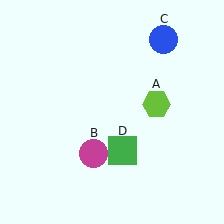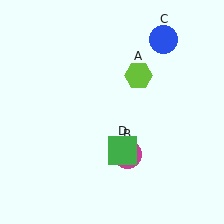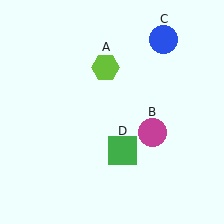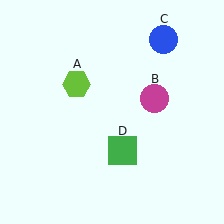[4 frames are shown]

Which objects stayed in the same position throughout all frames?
Blue circle (object C) and green square (object D) remained stationary.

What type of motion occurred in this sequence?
The lime hexagon (object A), magenta circle (object B) rotated counterclockwise around the center of the scene.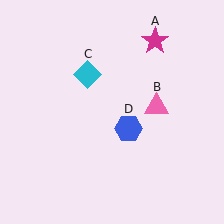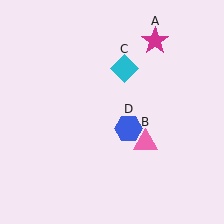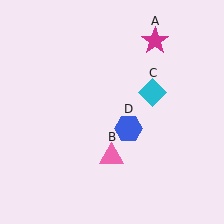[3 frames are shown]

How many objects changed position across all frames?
2 objects changed position: pink triangle (object B), cyan diamond (object C).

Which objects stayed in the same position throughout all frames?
Magenta star (object A) and blue hexagon (object D) remained stationary.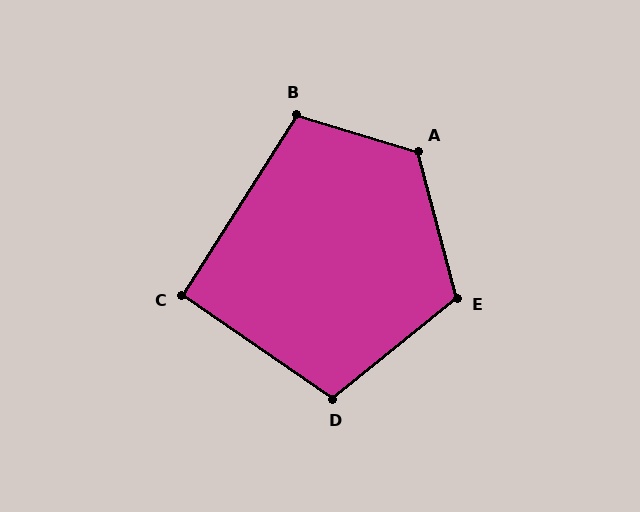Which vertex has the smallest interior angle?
C, at approximately 92 degrees.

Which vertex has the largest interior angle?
A, at approximately 122 degrees.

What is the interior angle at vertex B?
Approximately 105 degrees (obtuse).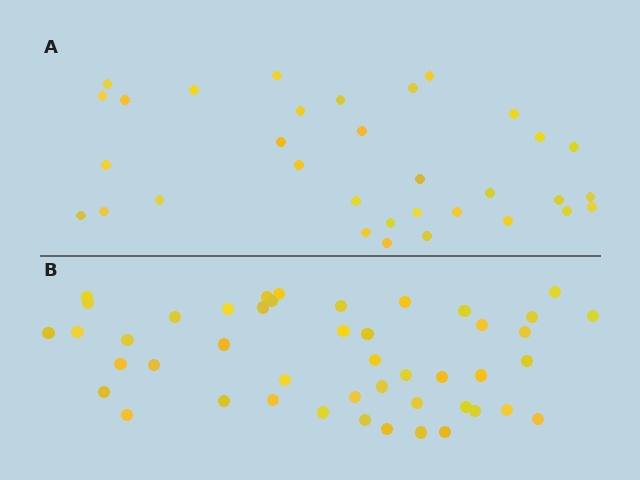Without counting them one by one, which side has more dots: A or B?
Region B (the bottom region) has more dots.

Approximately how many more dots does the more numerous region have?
Region B has approximately 15 more dots than region A.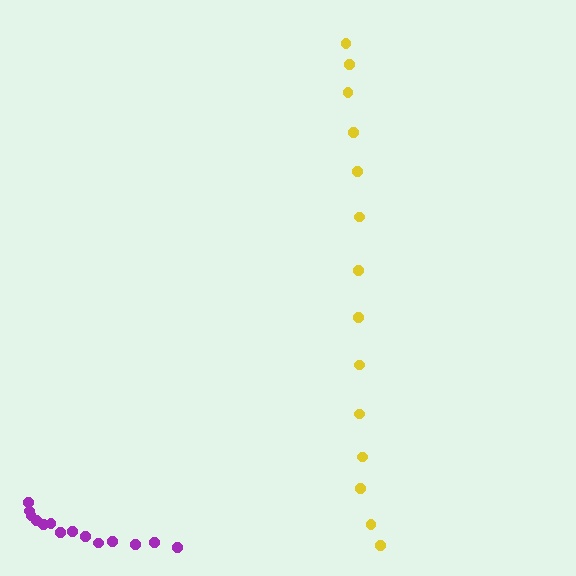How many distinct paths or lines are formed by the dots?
There are 2 distinct paths.